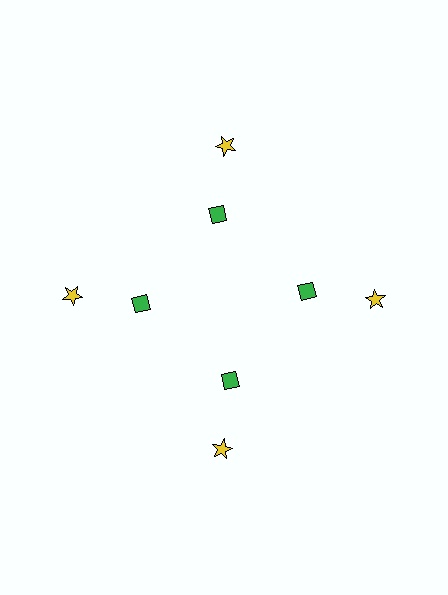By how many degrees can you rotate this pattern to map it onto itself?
The pattern maps onto itself every 90 degrees of rotation.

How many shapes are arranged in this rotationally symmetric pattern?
There are 8 shapes, arranged in 4 groups of 2.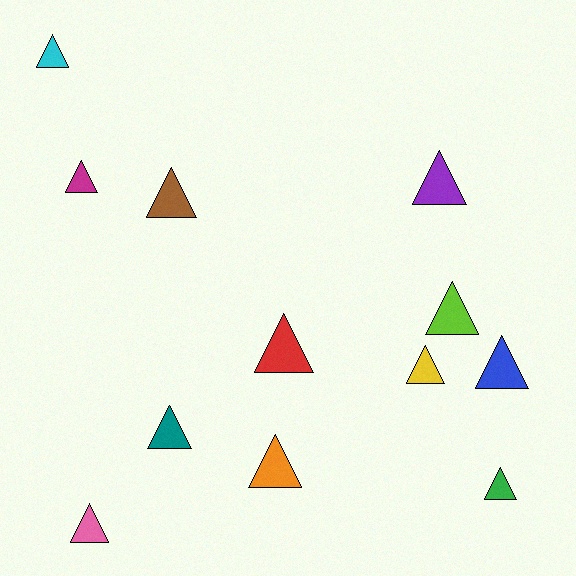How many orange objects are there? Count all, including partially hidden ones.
There is 1 orange object.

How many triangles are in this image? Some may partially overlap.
There are 12 triangles.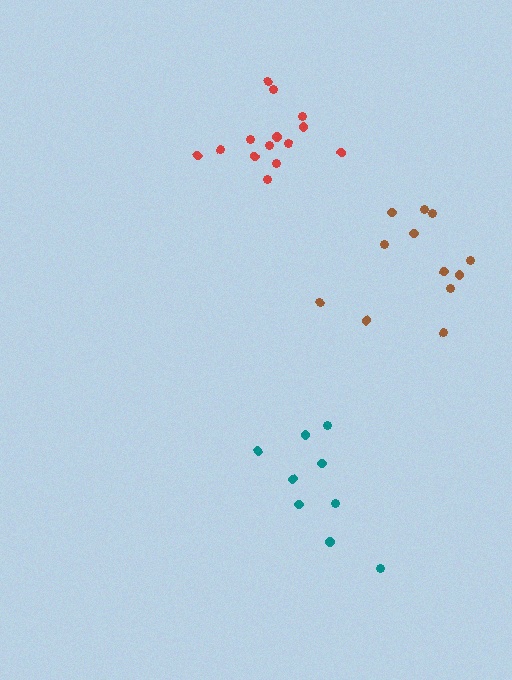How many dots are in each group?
Group 1: 9 dots, Group 2: 12 dots, Group 3: 14 dots (35 total).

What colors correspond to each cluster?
The clusters are colored: teal, brown, red.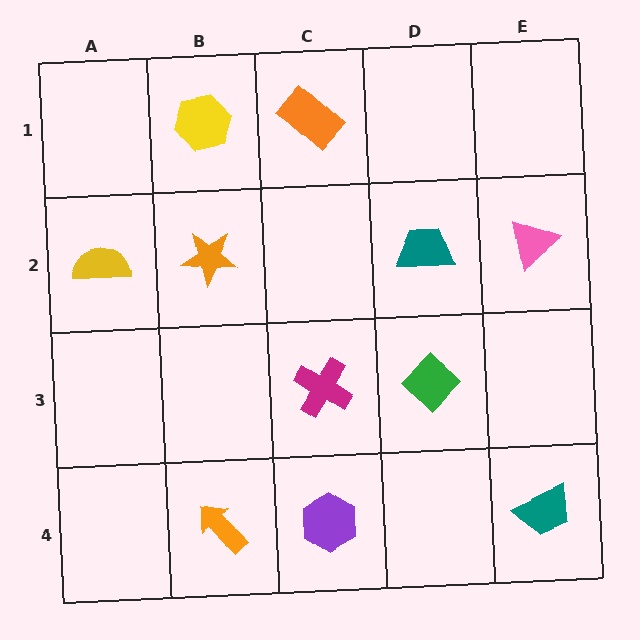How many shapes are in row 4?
3 shapes.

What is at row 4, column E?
A teal trapezoid.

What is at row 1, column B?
A yellow hexagon.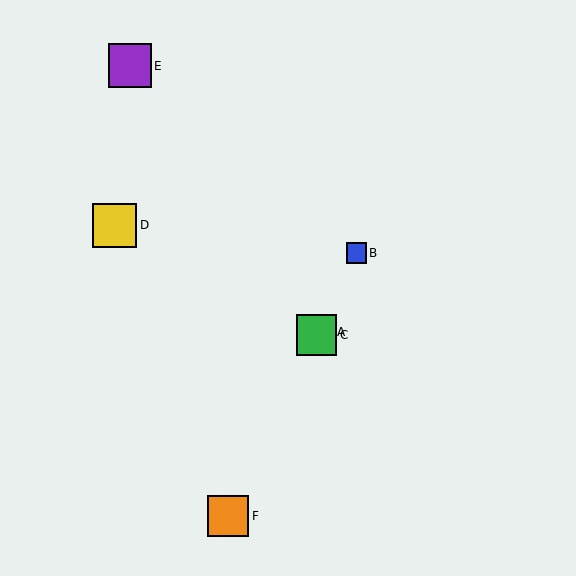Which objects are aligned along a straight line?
Objects A, B, C, F are aligned along a straight line.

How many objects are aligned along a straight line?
4 objects (A, B, C, F) are aligned along a straight line.